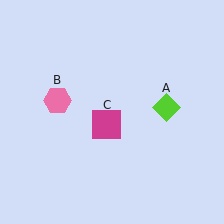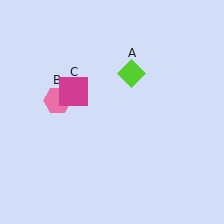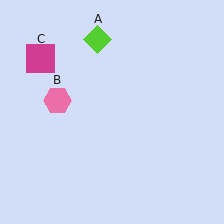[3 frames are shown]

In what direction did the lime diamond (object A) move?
The lime diamond (object A) moved up and to the left.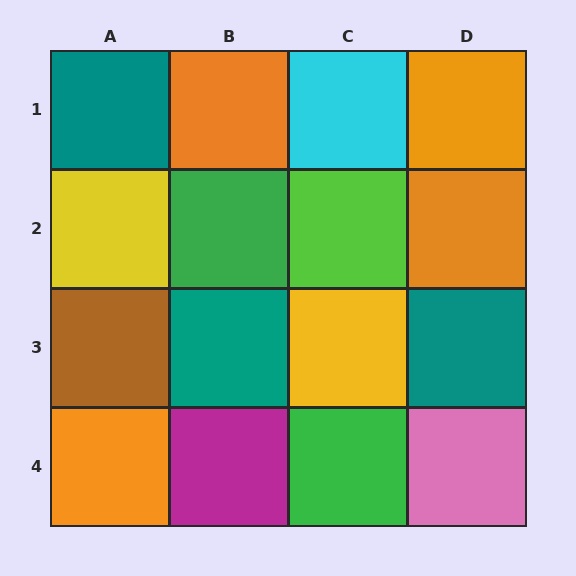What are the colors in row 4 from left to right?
Orange, magenta, green, pink.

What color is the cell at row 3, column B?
Teal.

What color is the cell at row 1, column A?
Teal.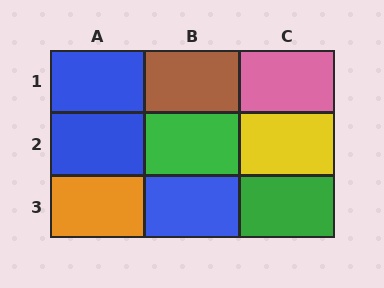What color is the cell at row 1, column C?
Pink.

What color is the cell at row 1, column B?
Brown.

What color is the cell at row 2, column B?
Green.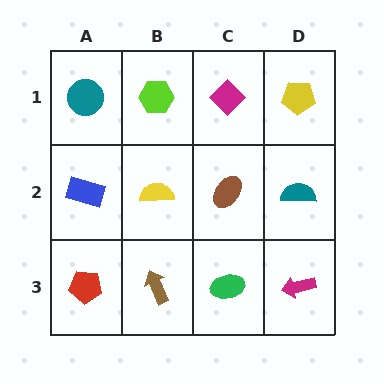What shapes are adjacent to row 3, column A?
A blue rectangle (row 2, column A), a brown arrow (row 3, column B).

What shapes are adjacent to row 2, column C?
A magenta diamond (row 1, column C), a green ellipse (row 3, column C), a yellow semicircle (row 2, column B), a teal semicircle (row 2, column D).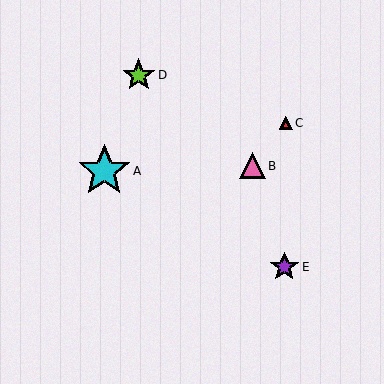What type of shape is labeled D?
Shape D is a lime star.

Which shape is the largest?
The cyan star (labeled A) is the largest.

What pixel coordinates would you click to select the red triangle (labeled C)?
Click at (286, 123) to select the red triangle C.